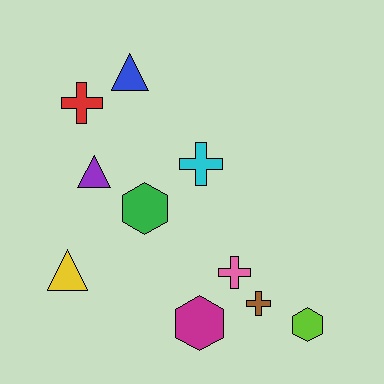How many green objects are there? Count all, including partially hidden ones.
There is 1 green object.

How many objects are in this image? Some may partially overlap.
There are 10 objects.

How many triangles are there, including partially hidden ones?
There are 3 triangles.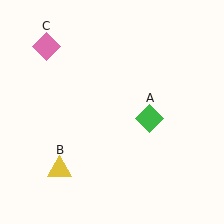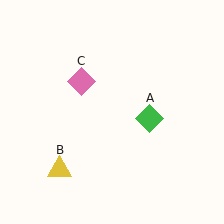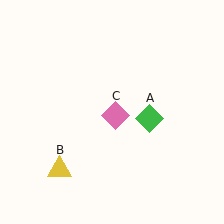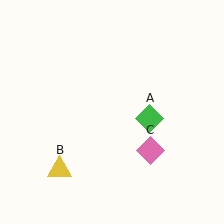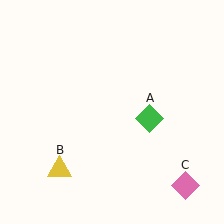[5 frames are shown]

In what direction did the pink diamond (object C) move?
The pink diamond (object C) moved down and to the right.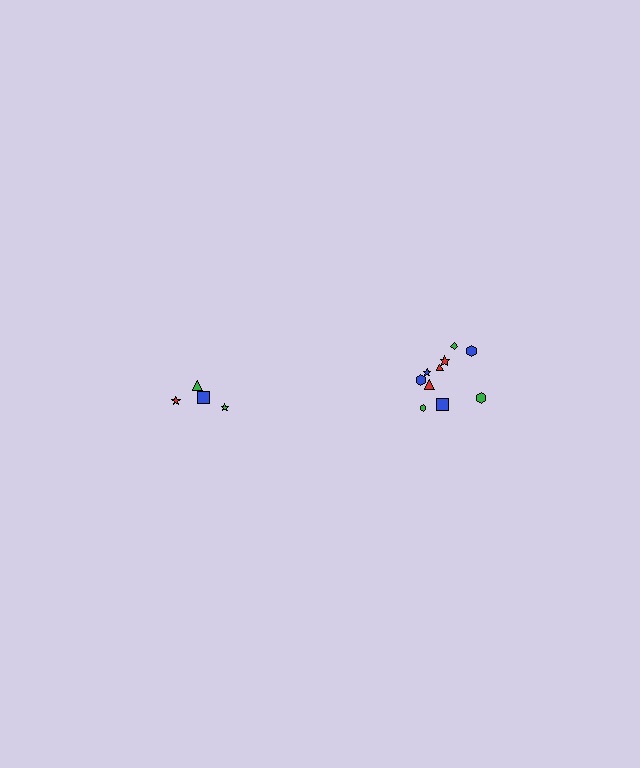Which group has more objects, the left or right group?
The right group.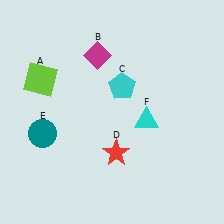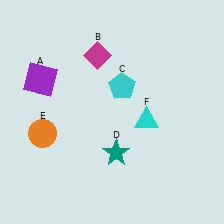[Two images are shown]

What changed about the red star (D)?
In Image 1, D is red. In Image 2, it changed to teal.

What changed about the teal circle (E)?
In Image 1, E is teal. In Image 2, it changed to orange.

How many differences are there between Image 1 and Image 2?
There are 3 differences between the two images.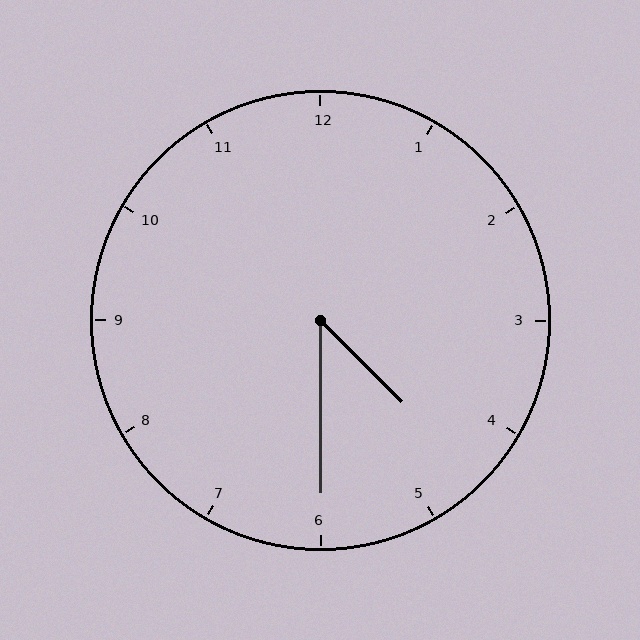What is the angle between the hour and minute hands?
Approximately 45 degrees.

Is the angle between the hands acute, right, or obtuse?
It is acute.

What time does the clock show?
4:30.